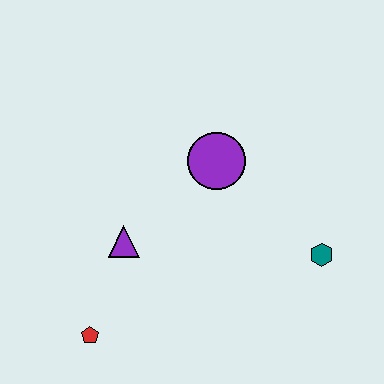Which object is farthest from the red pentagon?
The teal hexagon is farthest from the red pentagon.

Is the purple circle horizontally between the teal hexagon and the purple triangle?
Yes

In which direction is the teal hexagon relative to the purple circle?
The teal hexagon is to the right of the purple circle.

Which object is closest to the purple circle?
The purple triangle is closest to the purple circle.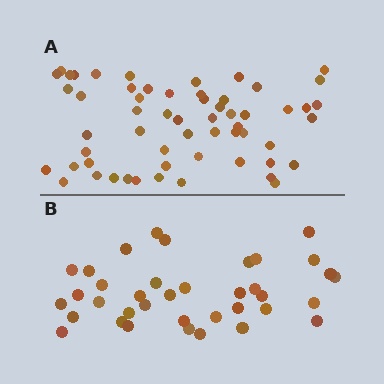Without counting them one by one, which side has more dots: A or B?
Region A (the top region) has more dots.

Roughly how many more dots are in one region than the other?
Region A has approximately 20 more dots than region B.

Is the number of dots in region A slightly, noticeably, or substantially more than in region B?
Region A has substantially more. The ratio is roughly 1.6 to 1.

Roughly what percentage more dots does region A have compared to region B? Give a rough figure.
About 55% more.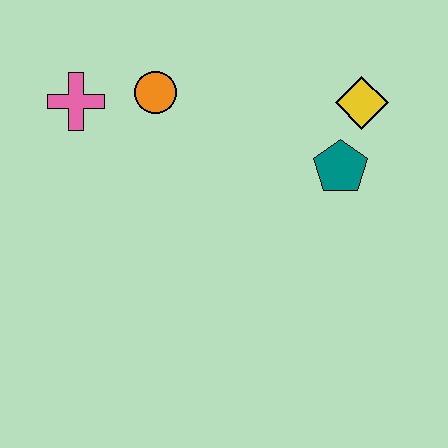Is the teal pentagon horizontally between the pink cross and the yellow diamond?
Yes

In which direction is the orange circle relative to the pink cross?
The orange circle is to the right of the pink cross.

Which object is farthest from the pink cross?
The yellow diamond is farthest from the pink cross.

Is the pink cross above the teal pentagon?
Yes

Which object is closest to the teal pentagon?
The yellow diamond is closest to the teal pentagon.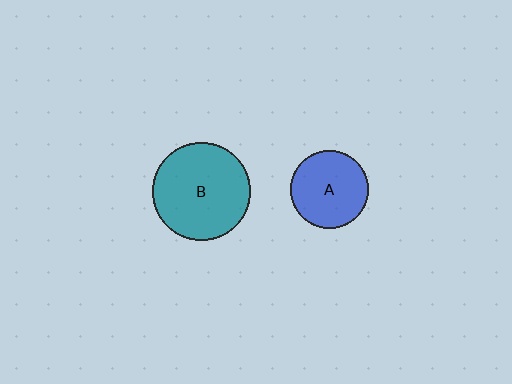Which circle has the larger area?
Circle B (teal).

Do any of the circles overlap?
No, none of the circles overlap.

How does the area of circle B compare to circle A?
Approximately 1.6 times.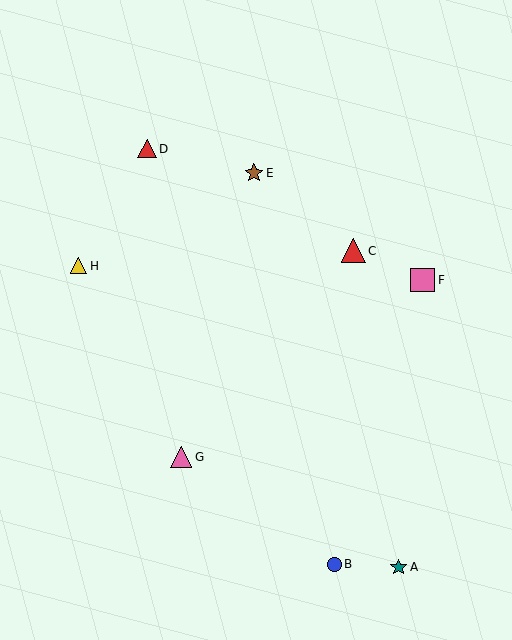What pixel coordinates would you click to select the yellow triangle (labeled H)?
Click at (79, 266) to select the yellow triangle H.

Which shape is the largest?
The red triangle (labeled C) is the largest.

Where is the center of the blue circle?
The center of the blue circle is at (334, 564).